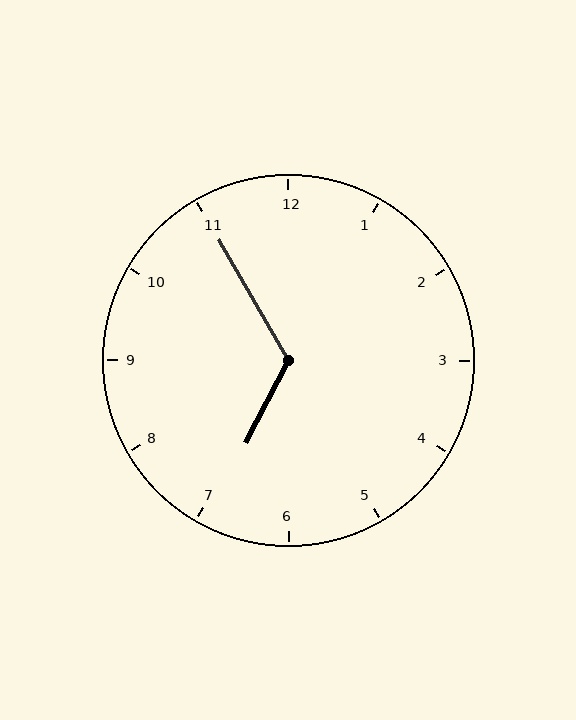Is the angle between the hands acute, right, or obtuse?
It is obtuse.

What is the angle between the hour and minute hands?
Approximately 122 degrees.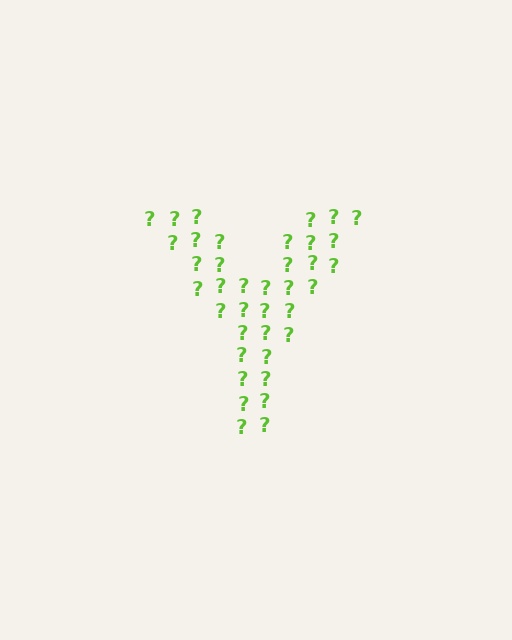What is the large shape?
The large shape is the letter Y.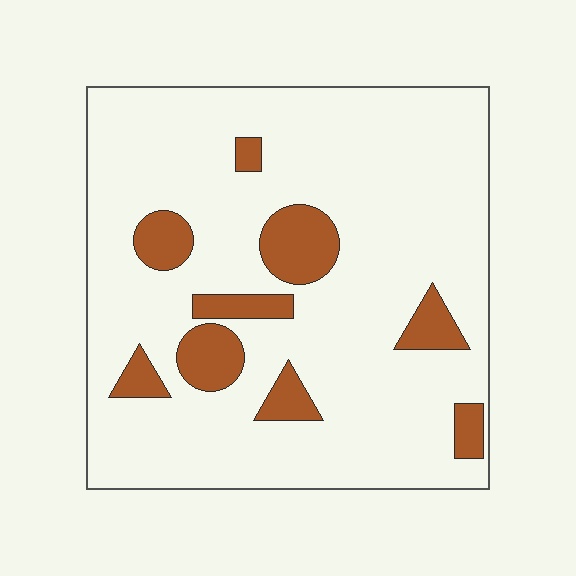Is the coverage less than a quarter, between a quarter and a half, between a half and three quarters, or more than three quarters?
Less than a quarter.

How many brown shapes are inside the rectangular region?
9.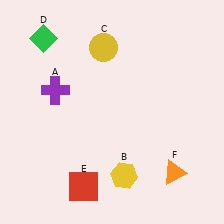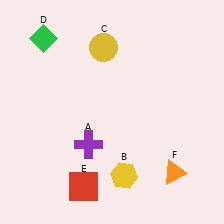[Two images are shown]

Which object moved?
The purple cross (A) moved down.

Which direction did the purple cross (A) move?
The purple cross (A) moved down.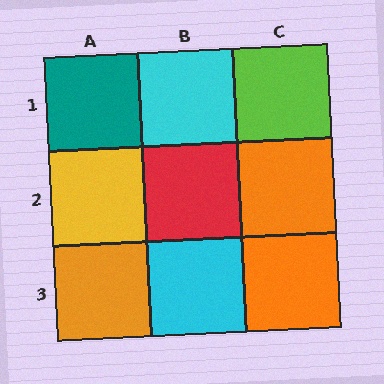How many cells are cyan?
2 cells are cyan.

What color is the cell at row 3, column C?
Orange.